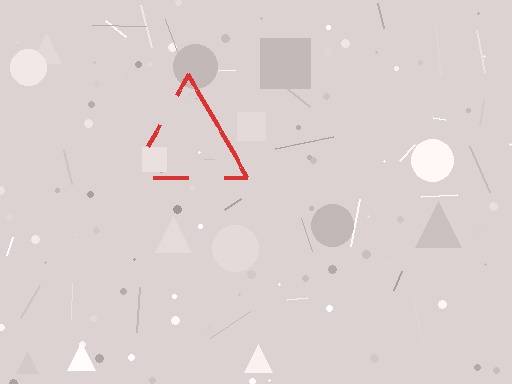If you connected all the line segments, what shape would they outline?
They would outline a triangle.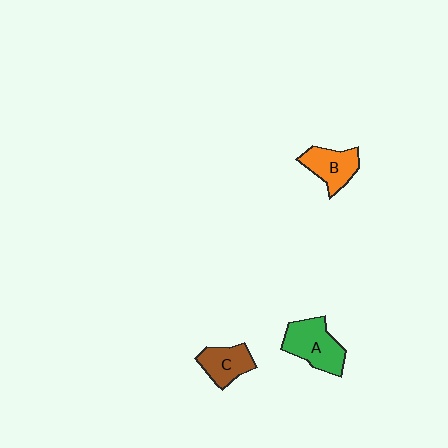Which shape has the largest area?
Shape A (green).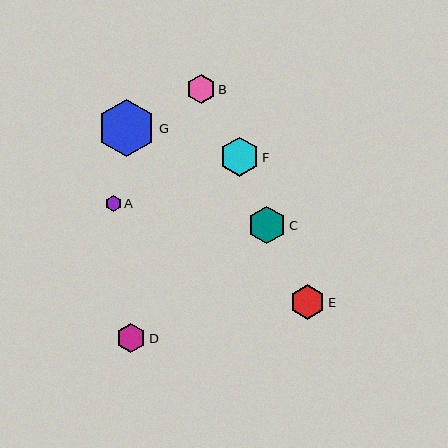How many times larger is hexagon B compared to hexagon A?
Hexagon B is approximately 1.8 times the size of hexagon A.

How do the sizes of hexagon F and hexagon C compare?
Hexagon F and hexagon C are approximately the same size.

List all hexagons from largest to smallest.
From largest to smallest: G, F, C, E, D, B, A.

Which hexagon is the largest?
Hexagon G is the largest with a size of approximately 58 pixels.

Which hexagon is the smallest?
Hexagon A is the smallest with a size of approximately 16 pixels.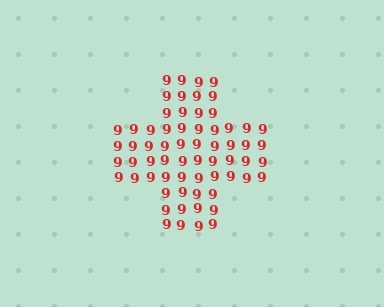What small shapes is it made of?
It is made of small digit 9's.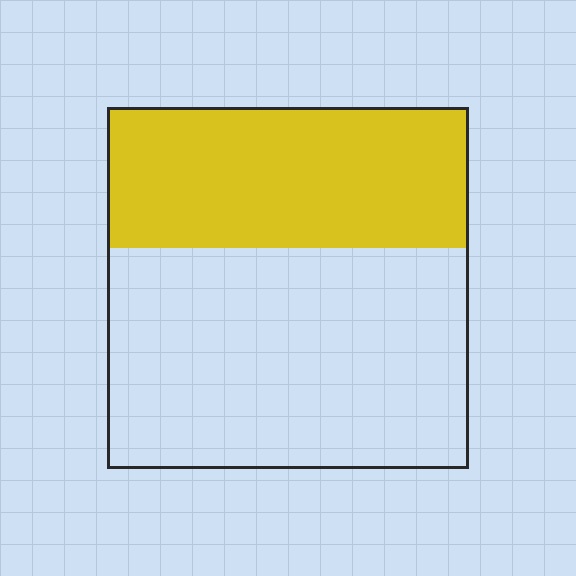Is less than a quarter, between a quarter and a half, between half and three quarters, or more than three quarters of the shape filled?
Between a quarter and a half.